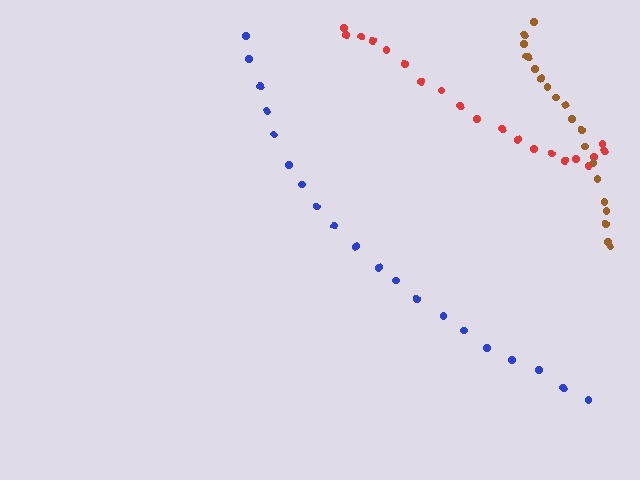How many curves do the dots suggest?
There are 3 distinct paths.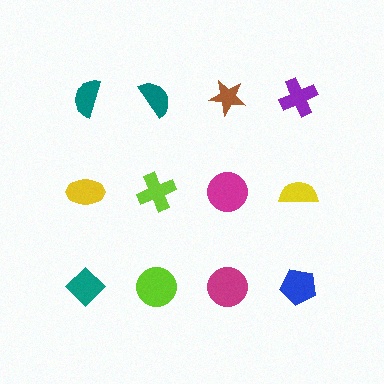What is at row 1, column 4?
A purple cross.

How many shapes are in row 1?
4 shapes.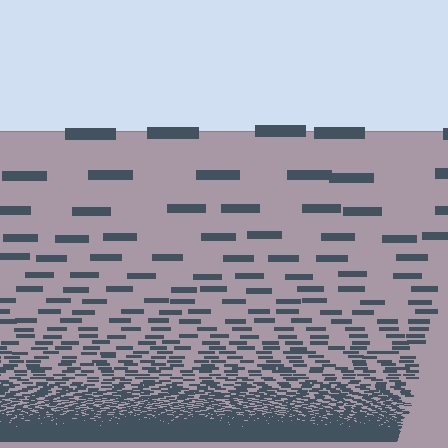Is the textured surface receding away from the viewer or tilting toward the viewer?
The surface appears to tilt toward the viewer. Texture elements get larger and sparser toward the top.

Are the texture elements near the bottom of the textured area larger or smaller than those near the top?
Smaller. The gradient is inverted — elements near the bottom are smaller and denser.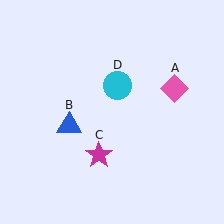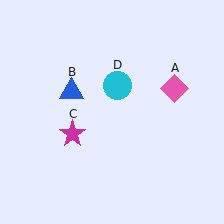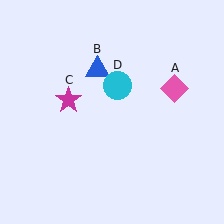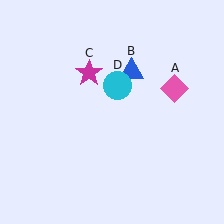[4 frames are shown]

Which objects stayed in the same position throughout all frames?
Pink diamond (object A) and cyan circle (object D) remained stationary.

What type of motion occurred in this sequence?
The blue triangle (object B), magenta star (object C) rotated clockwise around the center of the scene.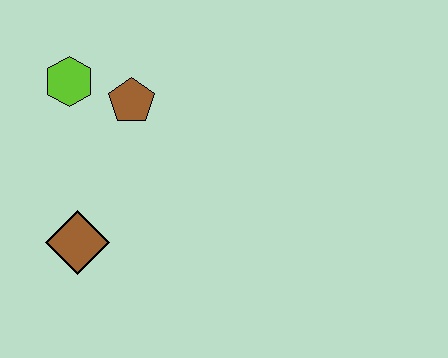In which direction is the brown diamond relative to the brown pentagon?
The brown diamond is below the brown pentagon.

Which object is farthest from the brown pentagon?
The brown diamond is farthest from the brown pentagon.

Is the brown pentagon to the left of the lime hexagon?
No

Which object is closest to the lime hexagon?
The brown pentagon is closest to the lime hexagon.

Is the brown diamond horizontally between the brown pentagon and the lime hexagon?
Yes